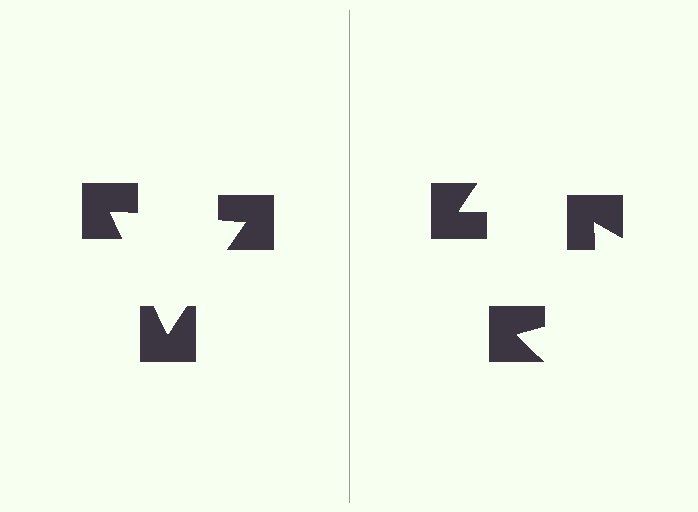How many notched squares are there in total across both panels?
6 — 3 on each side.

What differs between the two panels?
The notched squares are positioned identically on both sides; only the wedge orientations differ. On the left they align to a triangle; on the right they are misaligned.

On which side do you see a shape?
An illusory triangle appears on the left side. On the right side the wedge cuts are rotated, so no coherent shape forms.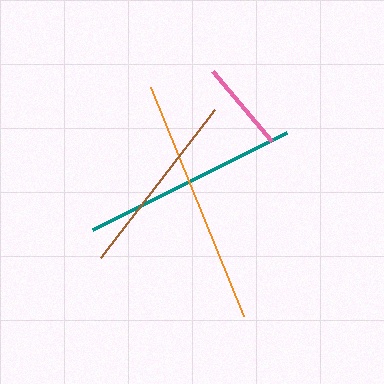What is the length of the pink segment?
The pink segment is approximately 91 pixels long.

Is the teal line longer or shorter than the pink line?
The teal line is longer than the pink line.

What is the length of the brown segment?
The brown segment is approximately 186 pixels long.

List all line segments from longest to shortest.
From longest to shortest: orange, teal, brown, pink.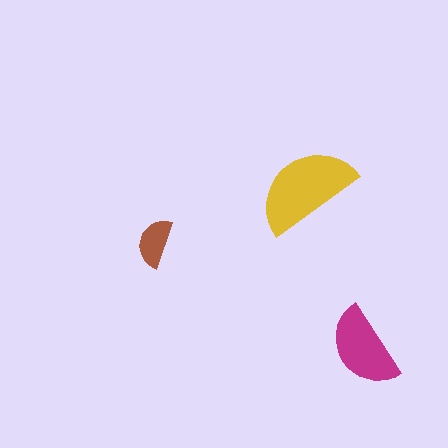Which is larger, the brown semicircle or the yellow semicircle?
The yellow one.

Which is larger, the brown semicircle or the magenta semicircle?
The magenta one.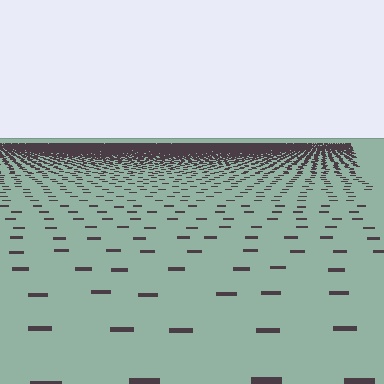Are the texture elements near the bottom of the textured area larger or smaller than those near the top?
Larger. Near the bottom, elements are closer to the viewer and appear at a bigger on-screen size.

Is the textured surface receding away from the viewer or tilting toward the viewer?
The surface is receding away from the viewer. Texture elements get smaller and denser toward the top.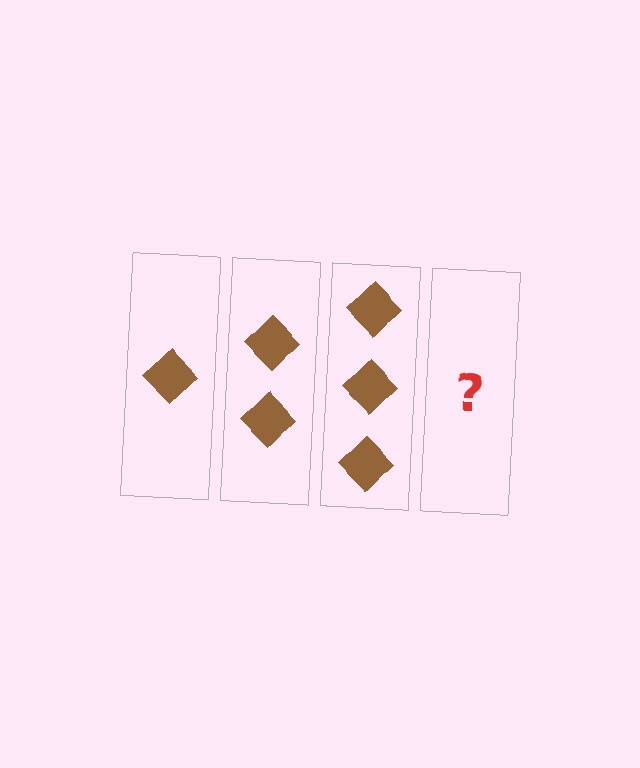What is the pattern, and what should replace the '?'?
The pattern is that each step adds one more diamond. The '?' should be 4 diamonds.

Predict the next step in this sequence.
The next step is 4 diamonds.